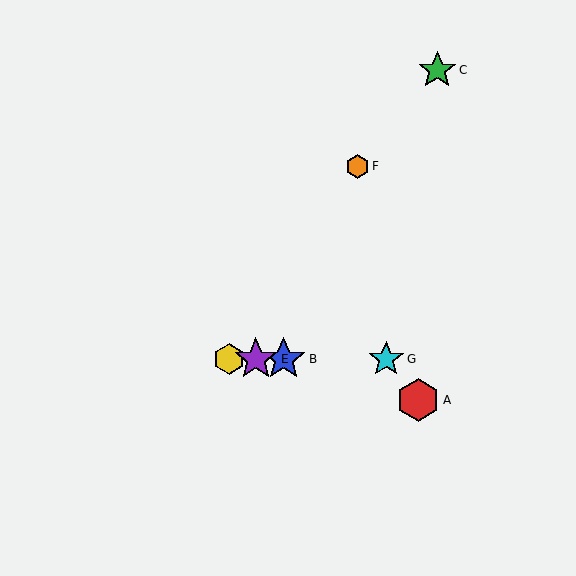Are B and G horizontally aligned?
Yes, both are at y≈359.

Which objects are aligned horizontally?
Objects B, D, E, G are aligned horizontally.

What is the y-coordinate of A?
Object A is at y≈400.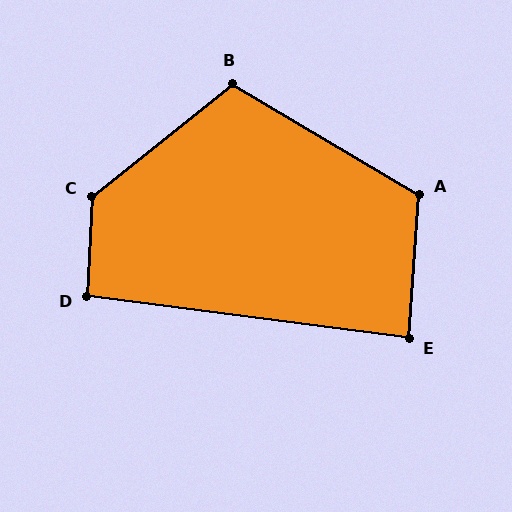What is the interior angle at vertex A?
Approximately 117 degrees (obtuse).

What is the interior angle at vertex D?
Approximately 94 degrees (approximately right).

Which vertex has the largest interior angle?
C, at approximately 132 degrees.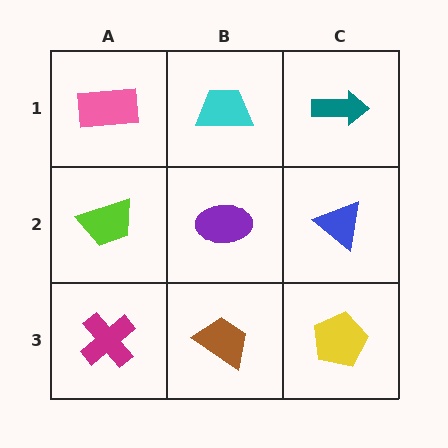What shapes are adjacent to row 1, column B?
A purple ellipse (row 2, column B), a pink rectangle (row 1, column A), a teal arrow (row 1, column C).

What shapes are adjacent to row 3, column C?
A blue triangle (row 2, column C), a brown trapezoid (row 3, column B).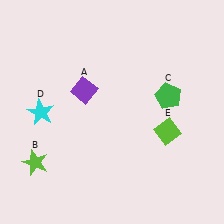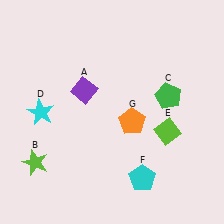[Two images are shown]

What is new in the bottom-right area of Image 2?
A cyan pentagon (F) was added in the bottom-right area of Image 2.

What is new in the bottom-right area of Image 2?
An orange pentagon (G) was added in the bottom-right area of Image 2.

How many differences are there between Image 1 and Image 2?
There are 2 differences between the two images.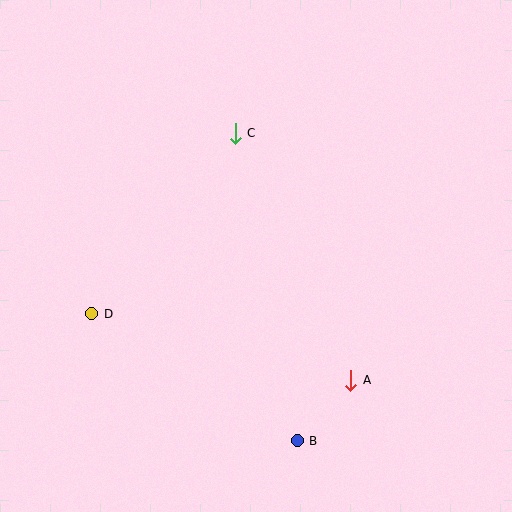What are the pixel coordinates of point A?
Point A is at (351, 380).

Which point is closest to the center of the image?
Point C at (235, 133) is closest to the center.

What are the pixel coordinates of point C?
Point C is at (235, 133).